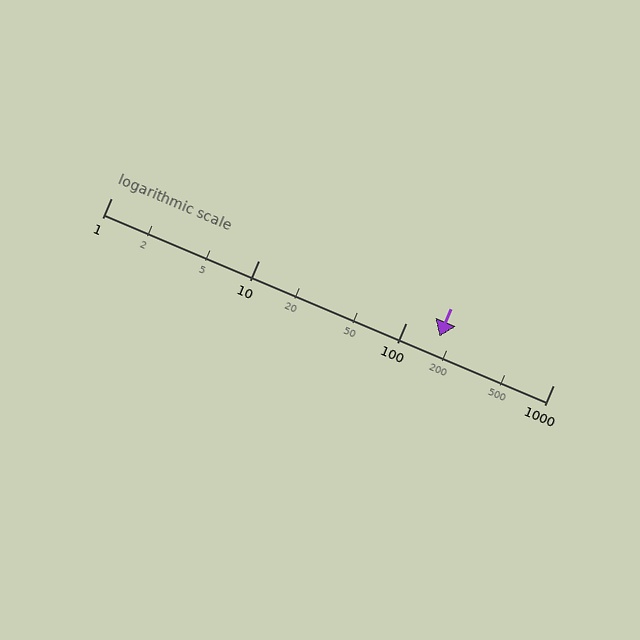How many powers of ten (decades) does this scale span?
The scale spans 3 decades, from 1 to 1000.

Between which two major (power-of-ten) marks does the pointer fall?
The pointer is between 100 and 1000.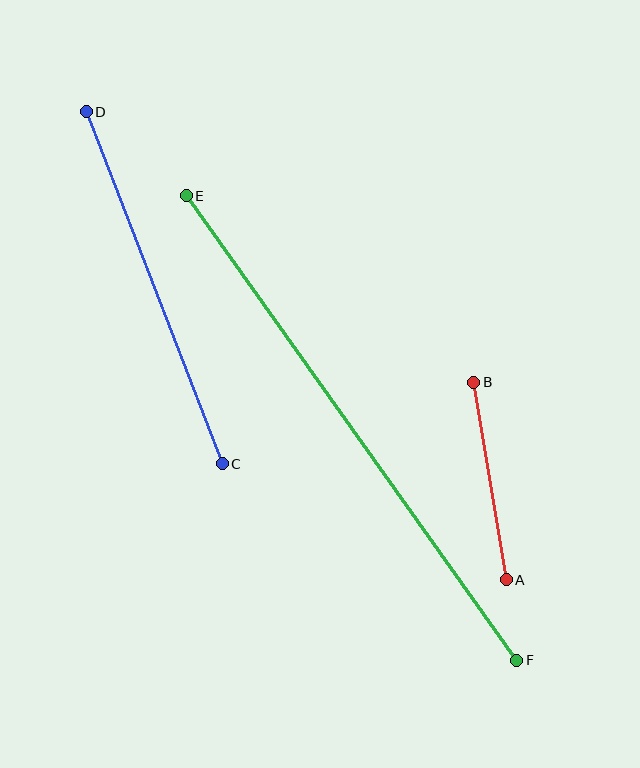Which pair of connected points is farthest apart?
Points E and F are farthest apart.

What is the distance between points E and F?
The distance is approximately 570 pixels.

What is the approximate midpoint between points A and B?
The midpoint is at approximately (490, 481) pixels.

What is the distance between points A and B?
The distance is approximately 200 pixels.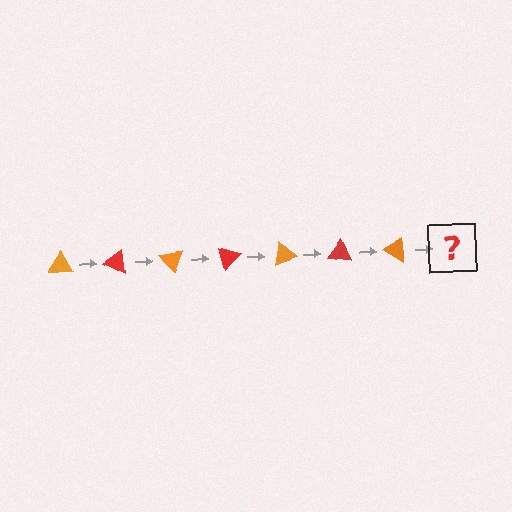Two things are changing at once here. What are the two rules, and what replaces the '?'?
The two rules are that it rotates 25 degrees each step and the color cycles through orange and red. The '?' should be a red triangle, rotated 175 degrees from the start.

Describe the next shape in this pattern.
It should be a red triangle, rotated 175 degrees from the start.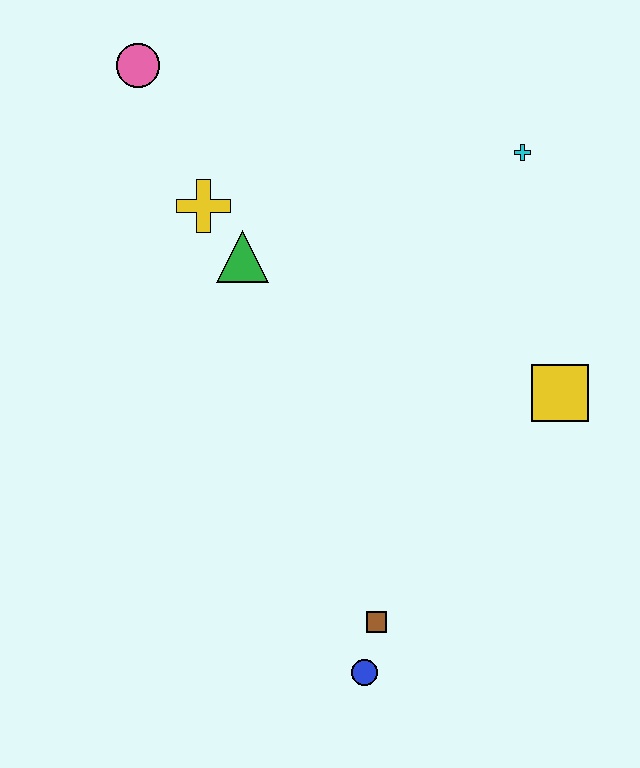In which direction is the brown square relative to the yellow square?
The brown square is below the yellow square.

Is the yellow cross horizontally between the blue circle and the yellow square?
No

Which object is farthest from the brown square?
The pink circle is farthest from the brown square.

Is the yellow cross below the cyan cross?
Yes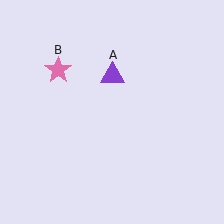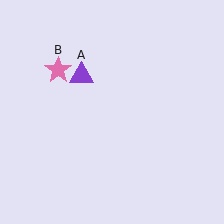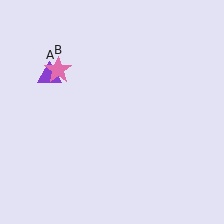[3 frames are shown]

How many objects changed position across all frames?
1 object changed position: purple triangle (object A).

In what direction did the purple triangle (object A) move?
The purple triangle (object A) moved left.